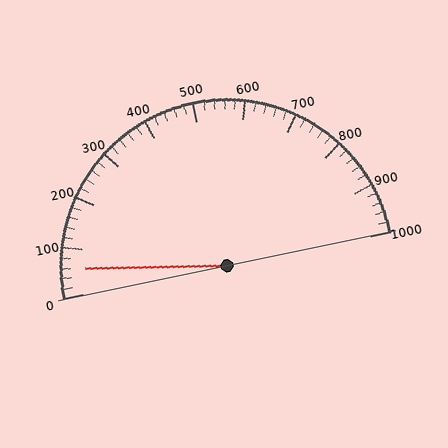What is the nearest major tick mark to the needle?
The nearest major tick mark is 100.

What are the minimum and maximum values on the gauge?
The gauge ranges from 0 to 1000.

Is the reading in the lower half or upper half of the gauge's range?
The reading is in the lower half of the range (0 to 1000).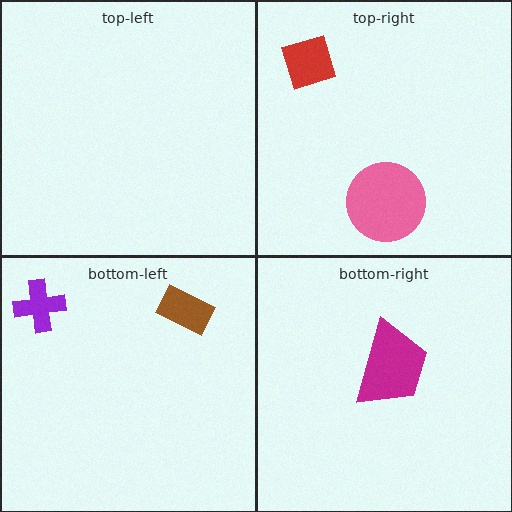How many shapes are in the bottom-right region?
1.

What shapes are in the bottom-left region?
The purple cross, the brown rectangle.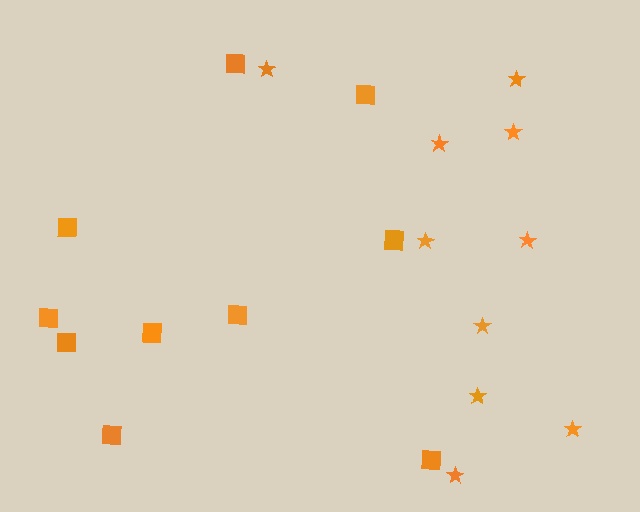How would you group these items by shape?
There are 2 groups: one group of squares (10) and one group of stars (10).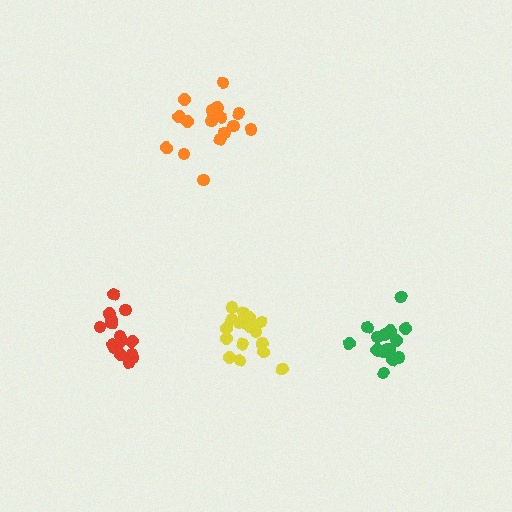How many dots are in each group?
Group 1: 18 dots, Group 2: 17 dots, Group 3: 16 dots, Group 4: 17 dots (68 total).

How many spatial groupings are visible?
There are 4 spatial groupings.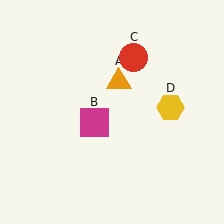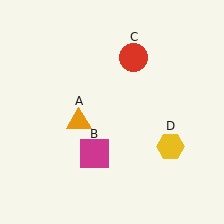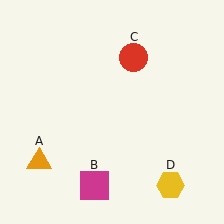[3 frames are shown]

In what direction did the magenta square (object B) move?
The magenta square (object B) moved down.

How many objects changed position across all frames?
3 objects changed position: orange triangle (object A), magenta square (object B), yellow hexagon (object D).